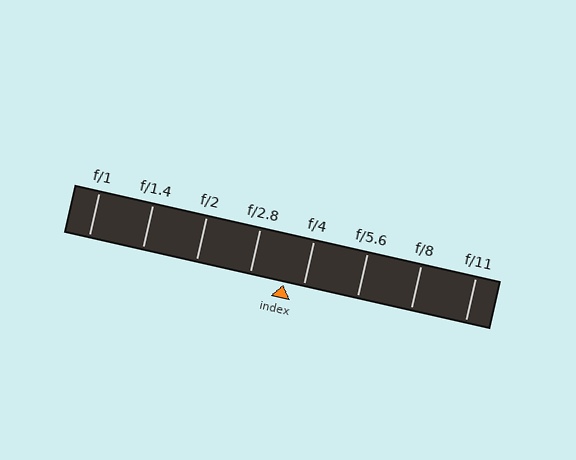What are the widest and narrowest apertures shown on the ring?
The widest aperture shown is f/1 and the narrowest is f/11.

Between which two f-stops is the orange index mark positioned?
The index mark is between f/2.8 and f/4.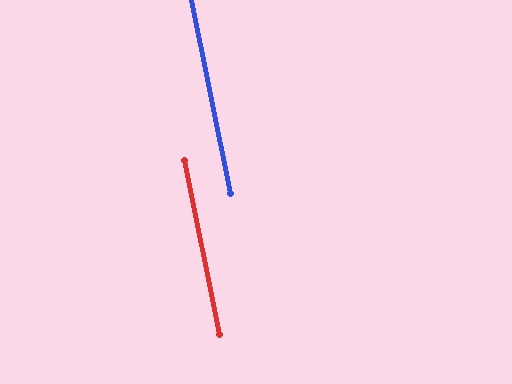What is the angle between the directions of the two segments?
Approximately 0 degrees.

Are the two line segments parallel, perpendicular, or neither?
Parallel — their directions differ by only 0.3°.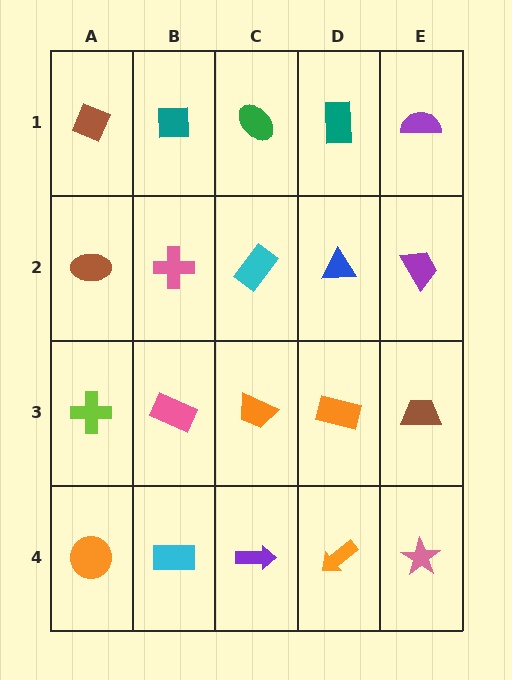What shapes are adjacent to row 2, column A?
A brown diamond (row 1, column A), a lime cross (row 3, column A), a pink cross (row 2, column B).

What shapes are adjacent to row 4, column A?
A lime cross (row 3, column A), a cyan rectangle (row 4, column B).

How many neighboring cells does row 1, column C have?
3.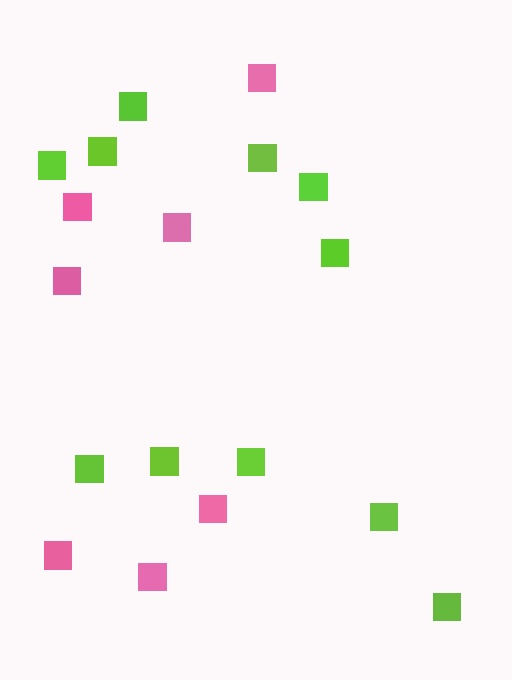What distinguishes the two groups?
There are 2 groups: one group of pink squares (7) and one group of lime squares (11).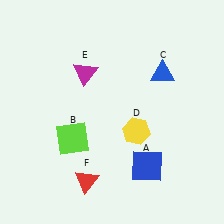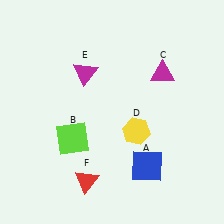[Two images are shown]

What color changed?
The triangle (C) changed from blue in Image 1 to magenta in Image 2.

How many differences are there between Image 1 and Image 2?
There is 1 difference between the two images.